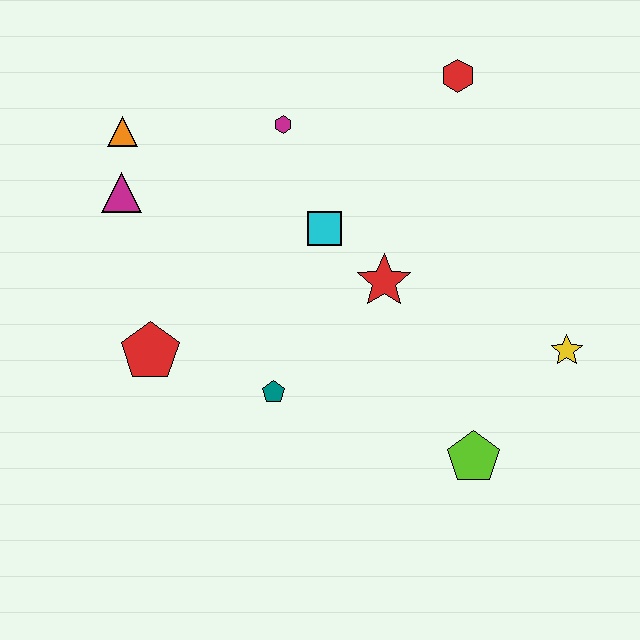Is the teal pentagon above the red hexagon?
No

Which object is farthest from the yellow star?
The orange triangle is farthest from the yellow star.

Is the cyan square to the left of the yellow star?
Yes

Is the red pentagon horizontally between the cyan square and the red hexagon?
No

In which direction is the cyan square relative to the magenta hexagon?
The cyan square is below the magenta hexagon.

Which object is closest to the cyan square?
The red star is closest to the cyan square.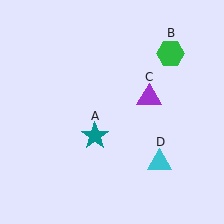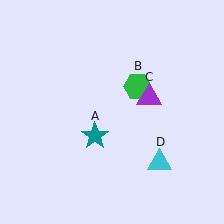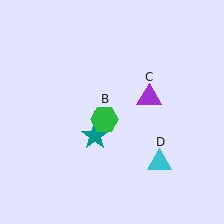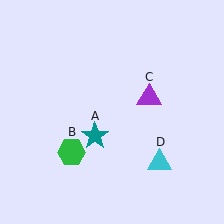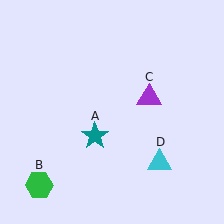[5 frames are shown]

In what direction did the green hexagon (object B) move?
The green hexagon (object B) moved down and to the left.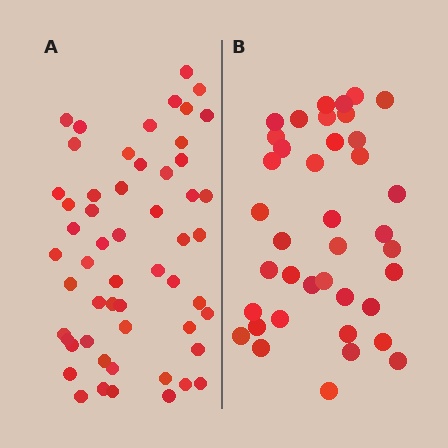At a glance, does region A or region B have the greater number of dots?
Region A (the left region) has more dots.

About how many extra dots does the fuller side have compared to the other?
Region A has approximately 15 more dots than region B.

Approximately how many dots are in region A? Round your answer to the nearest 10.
About 60 dots. (The exact count is 55, which rounds to 60.)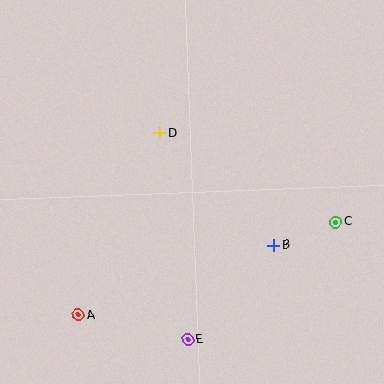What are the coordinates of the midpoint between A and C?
The midpoint between A and C is at (207, 268).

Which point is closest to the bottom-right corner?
Point C is closest to the bottom-right corner.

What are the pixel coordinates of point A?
Point A is at (78, 315).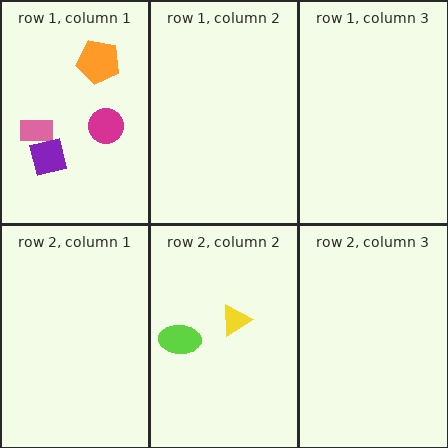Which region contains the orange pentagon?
The row 1, column 1 region.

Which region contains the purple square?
The row 1, column 1 region.